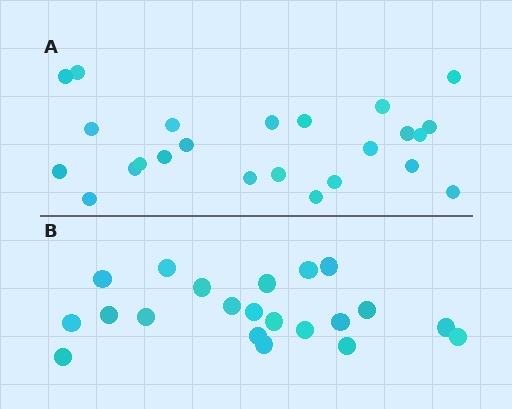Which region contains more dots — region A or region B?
Region A (the top region) has more dots.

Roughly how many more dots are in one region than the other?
Region A has just a few more — roughly 2 or 3 more dots than region B.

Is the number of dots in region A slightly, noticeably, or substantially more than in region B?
Region A has only slightly more — the two regions are fairly close. The ratio is roughly 1.1 to 1.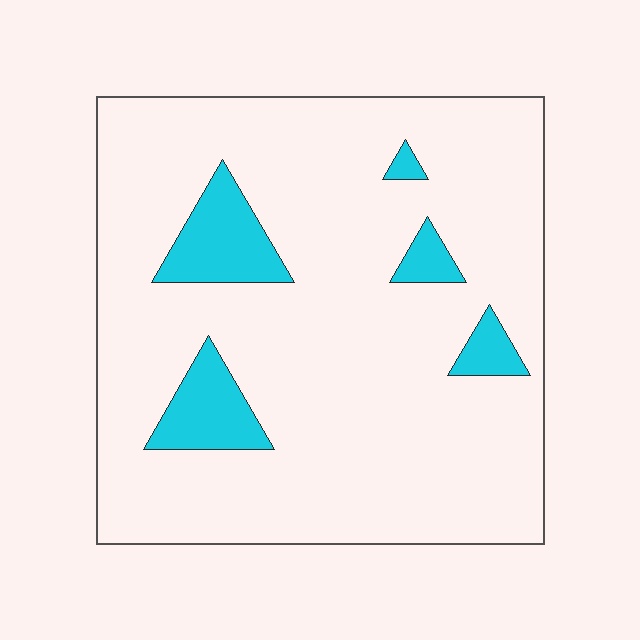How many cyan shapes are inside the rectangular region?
5.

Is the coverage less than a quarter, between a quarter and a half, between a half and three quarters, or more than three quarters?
Less than a quarter.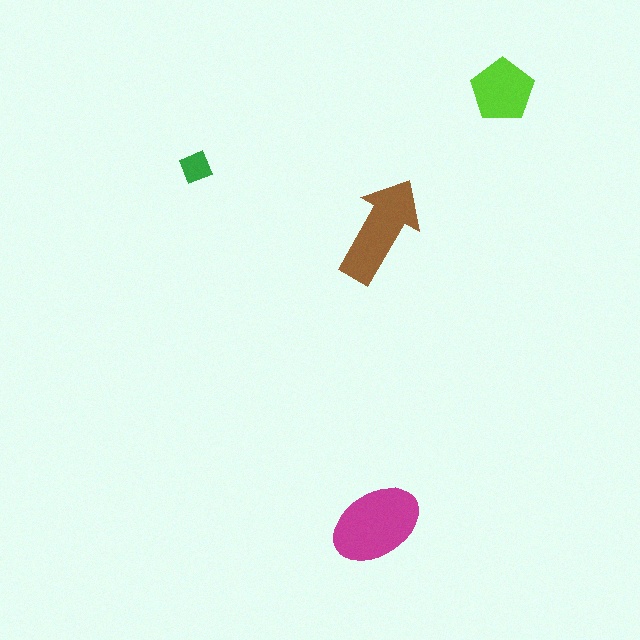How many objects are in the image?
There are 4 objects in the image.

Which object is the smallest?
The green diamond.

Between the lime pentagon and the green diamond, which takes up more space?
The lime pentagon.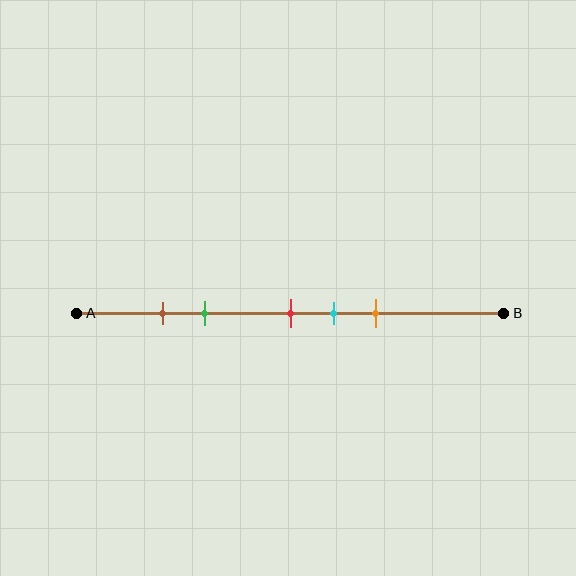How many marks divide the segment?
There are 5 marks dividing the segment.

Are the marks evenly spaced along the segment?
No, the marks are not evenly spaced.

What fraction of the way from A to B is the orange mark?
The orange mark is approximately 70% (0.7) of the way from A to B.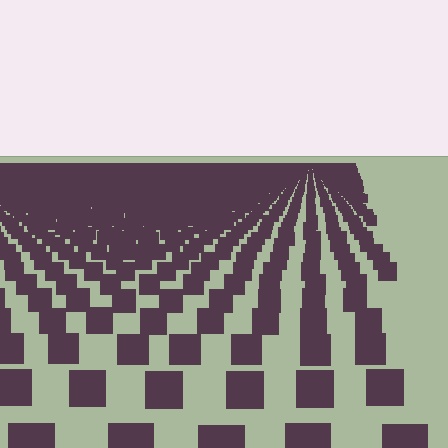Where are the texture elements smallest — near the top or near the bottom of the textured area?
Near the top.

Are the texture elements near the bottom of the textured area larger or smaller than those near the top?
Larger. Near the bottom, elements are closer to the viewer and appear at a bigger on-screen size.